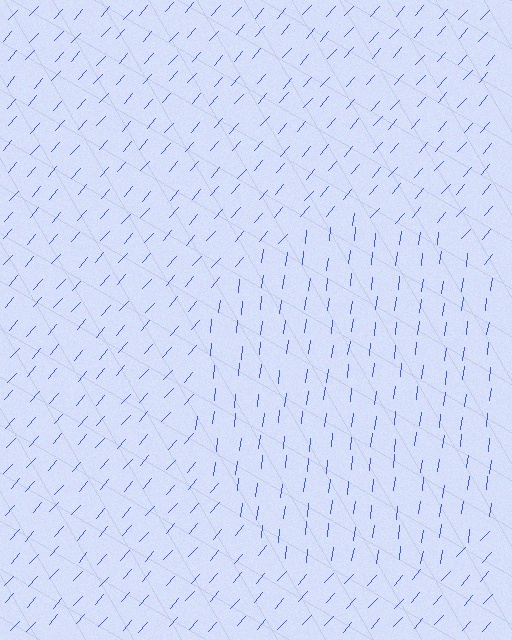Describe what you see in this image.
The image is filled with small blue line segments. A circle region in the image has lines oriented differently from the surrounding lines, creating a visible texture boundary.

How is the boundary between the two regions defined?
The boundary is defined purely by a change in line orientation (approximately 34 degrees difference). All lines are the same color and thickness.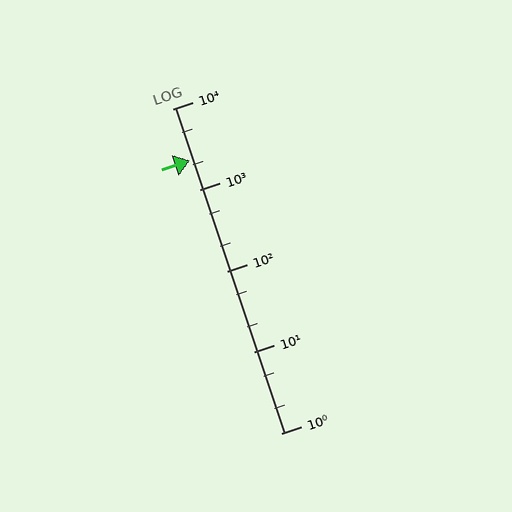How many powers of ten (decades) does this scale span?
The scale spans 4 decades, from 1 to 10000.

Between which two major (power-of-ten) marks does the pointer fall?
The pointer is between 1000 and 10000.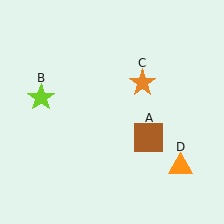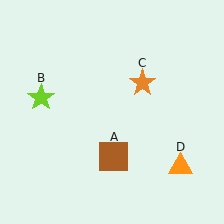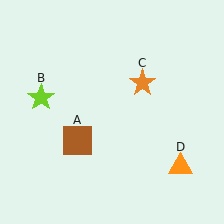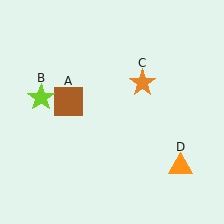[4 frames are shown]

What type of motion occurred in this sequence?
The brown square (object A) rotated clockwise around the center of the scene.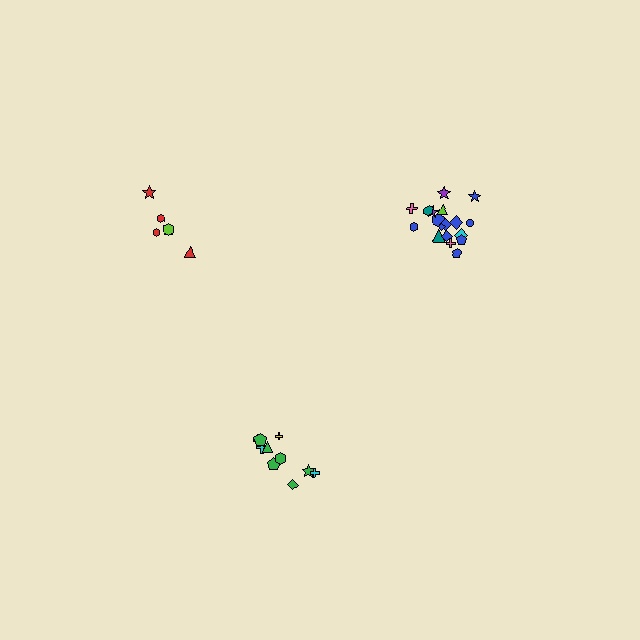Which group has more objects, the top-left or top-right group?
The top-right group.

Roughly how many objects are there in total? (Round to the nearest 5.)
Roughly 35 objects in total.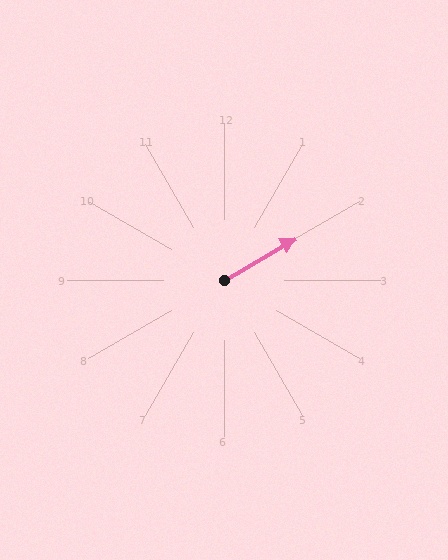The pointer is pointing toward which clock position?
Roughly 2 o'clock.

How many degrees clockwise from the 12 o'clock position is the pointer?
Approximately 60 degrees.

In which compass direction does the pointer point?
Northeast.